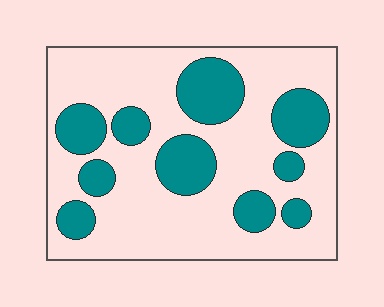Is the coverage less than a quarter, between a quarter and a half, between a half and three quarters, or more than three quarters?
Between a quarter and a half.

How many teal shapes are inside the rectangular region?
10.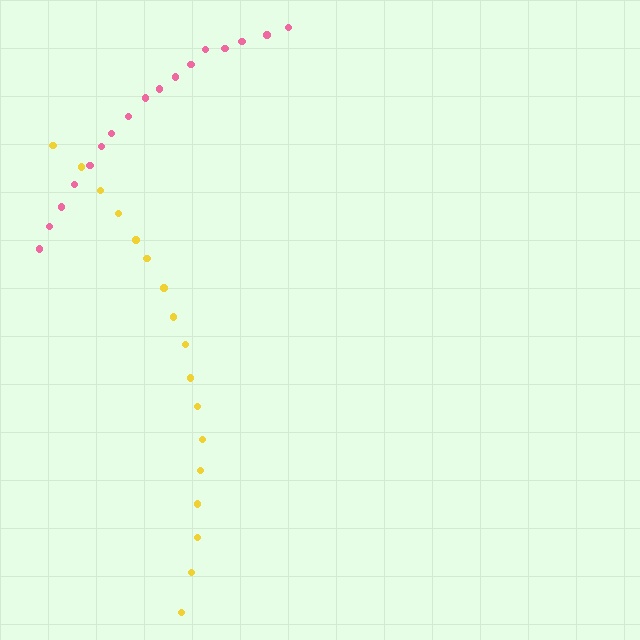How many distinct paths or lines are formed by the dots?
There are 2 distinct paths.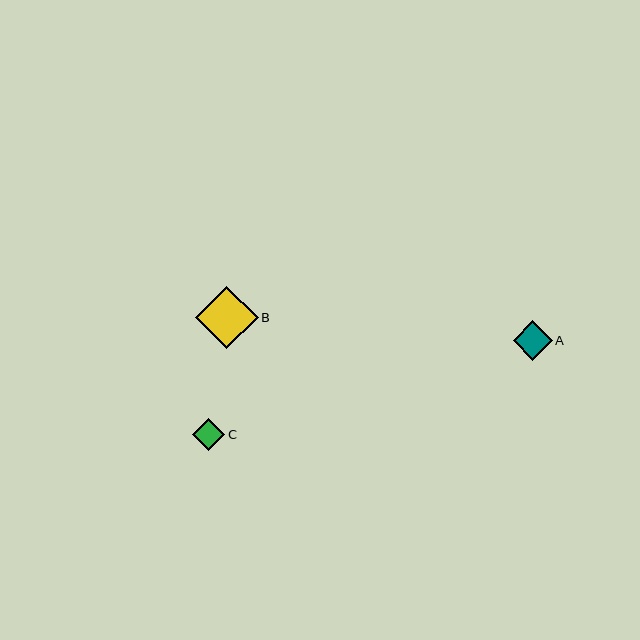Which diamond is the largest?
Diamond B is the largest with a size of approximately 62 pixels.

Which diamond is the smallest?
Diamond C is the smallest with a size of approximately 32 pixels.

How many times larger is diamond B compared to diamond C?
Diamond B is approximately 2.0 times the size of diamond C.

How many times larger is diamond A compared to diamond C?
Diamond A is approximately 1.2 times the size of diamond C.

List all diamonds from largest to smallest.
From largest to smallest: B, A, C.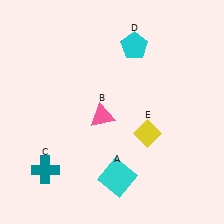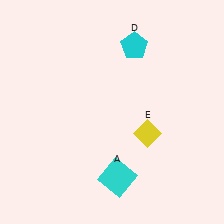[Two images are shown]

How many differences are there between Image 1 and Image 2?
There are 2 differences between the two images.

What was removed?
The pink triangle (B), the teal cross (C) were removed in Image 2.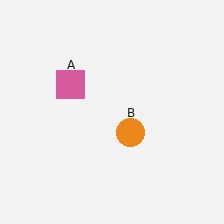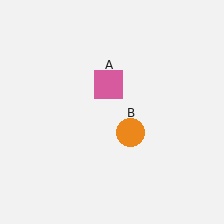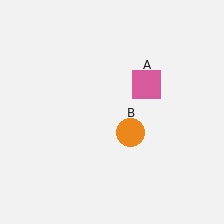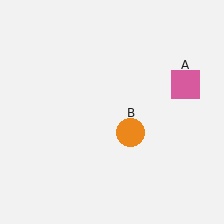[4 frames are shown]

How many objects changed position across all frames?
1 object changed position: pink square (object A).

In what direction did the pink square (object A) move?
The pink square (object A) moved right.